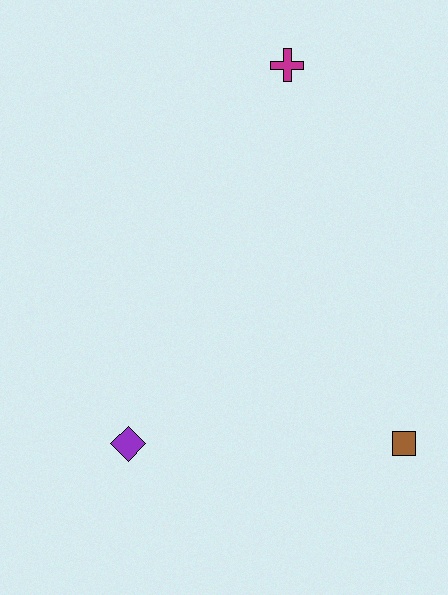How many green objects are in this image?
There are no green objects.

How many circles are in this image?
There are no circles.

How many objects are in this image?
There are 3 objects.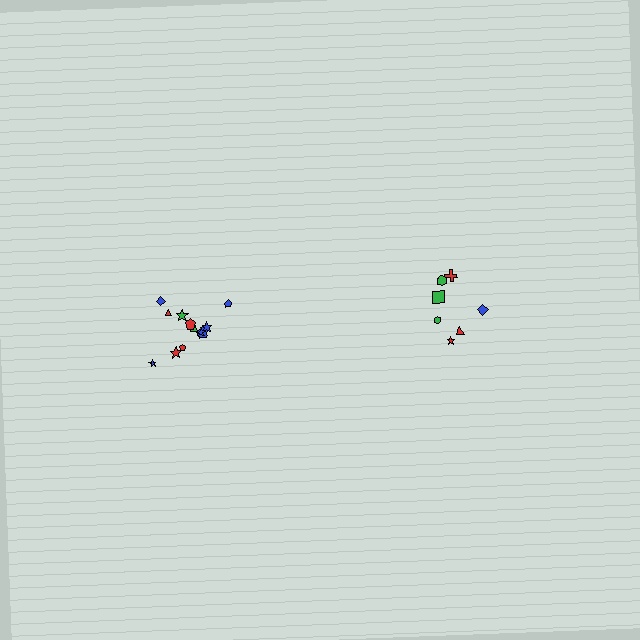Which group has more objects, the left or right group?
The left group.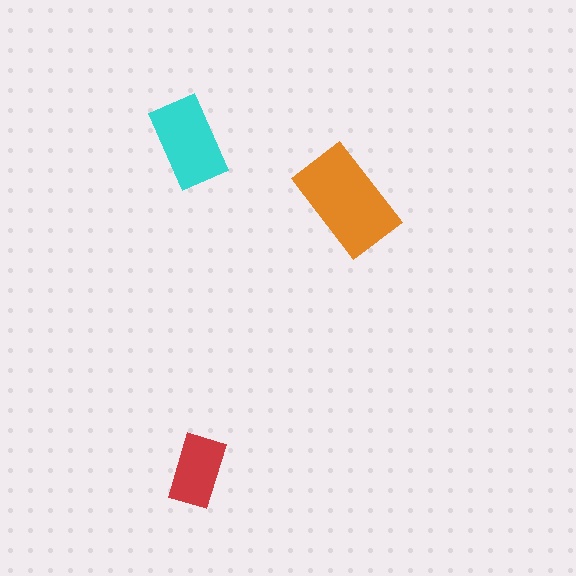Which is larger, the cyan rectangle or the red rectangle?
The cyan one.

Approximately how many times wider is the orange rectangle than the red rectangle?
About 1.5 times wider.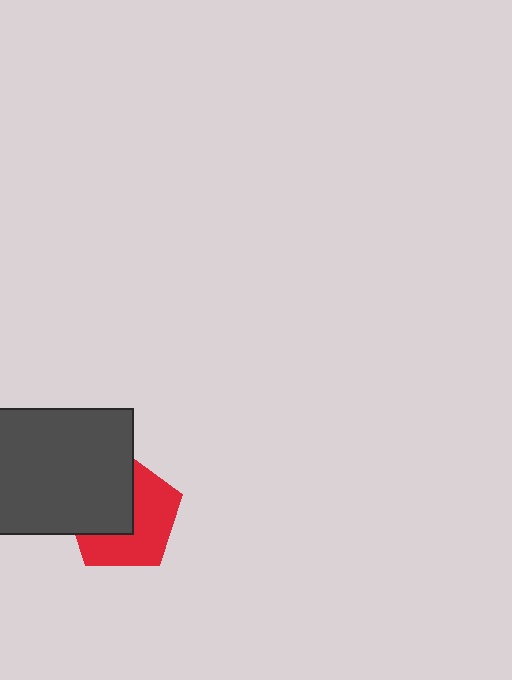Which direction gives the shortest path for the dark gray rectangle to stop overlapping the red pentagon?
Moving toward the upper-left gives the shortest separation.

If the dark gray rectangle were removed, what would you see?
You would see the complete red pentagon.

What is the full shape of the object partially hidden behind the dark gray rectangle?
The partially hidden object is a red pentagon.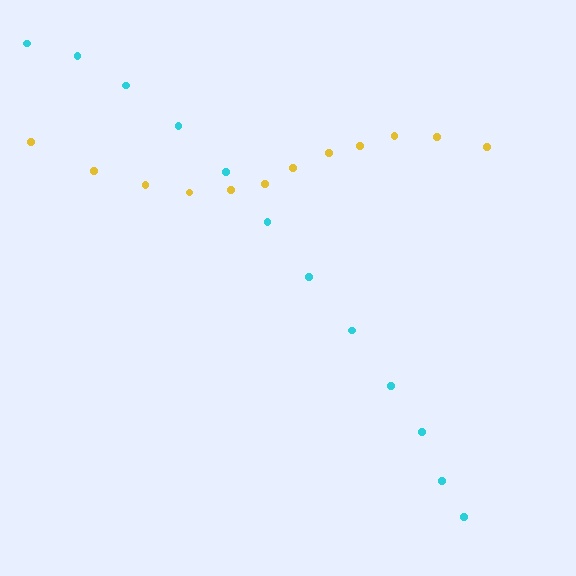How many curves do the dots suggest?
There are 2 distinct paths.